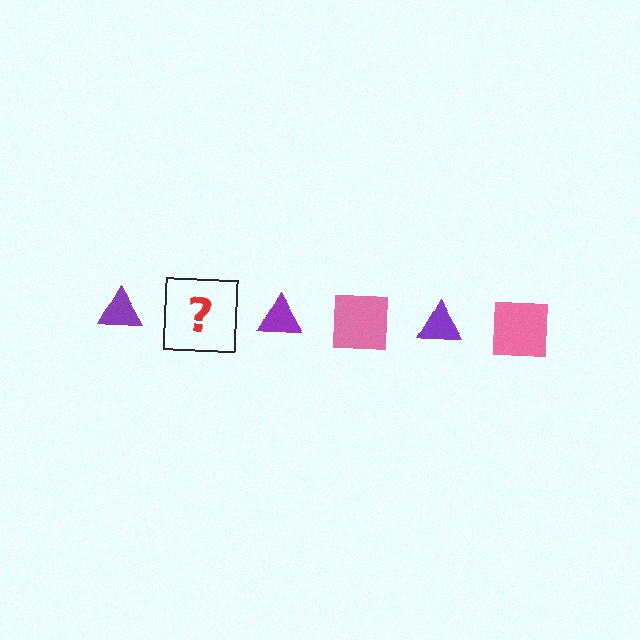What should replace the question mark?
The question mark should be replaced with a pink square.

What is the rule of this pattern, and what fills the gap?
The rule is that the pattern alternates between purple triangle and pink square. The gap should be filled with a pink square.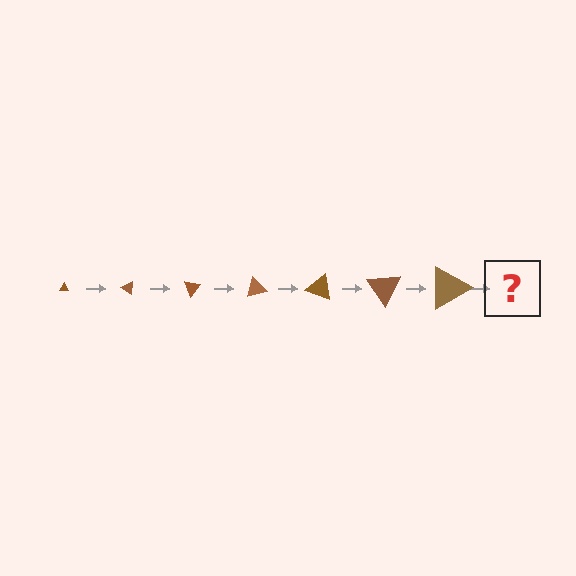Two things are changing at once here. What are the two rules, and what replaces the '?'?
The two rules are that the triangle grows larger each step and it rotates 35 degrees each step. The '?' should be a triangle, larger than the previous one and rotated 245 degrees from the start.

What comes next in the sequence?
The next element should be a triangle, larger than the previous one and rotated 245 degrees from the start.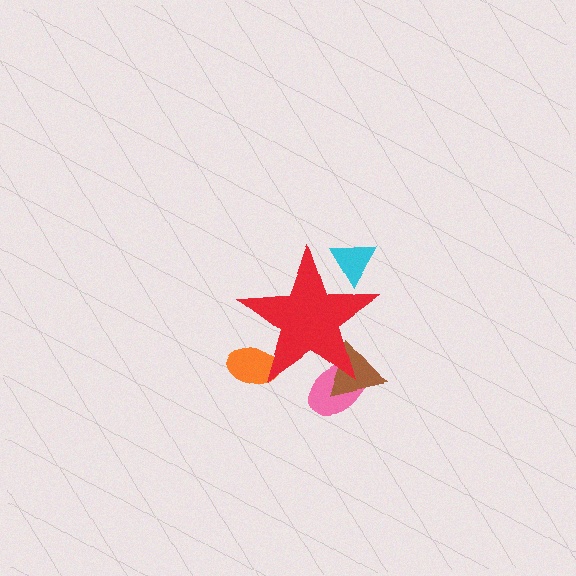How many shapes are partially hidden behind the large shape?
4 shapes are partially hidden.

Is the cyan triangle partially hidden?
Yes, the cyan triangle is partially hidden behind the red star.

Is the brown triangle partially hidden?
Yes, the brown triangle is partially hidden behind the red star.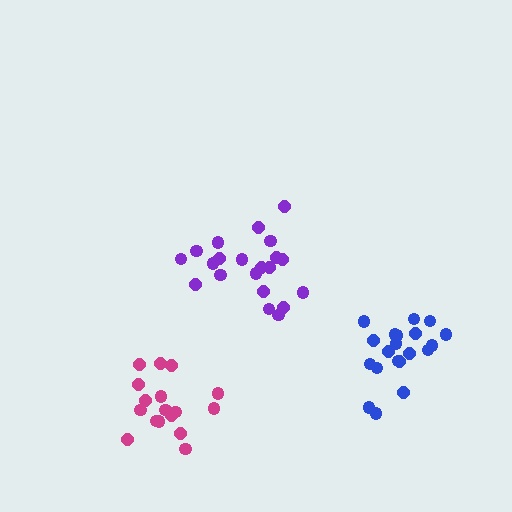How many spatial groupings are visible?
There are 3 spatial groupings.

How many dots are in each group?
Group 1: 21 dots, Group 2: 17 dots, Group 3: 20 dots (58 total).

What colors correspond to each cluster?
The clusters are colored: purple, magenta, blue.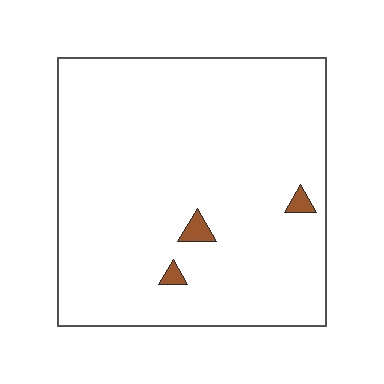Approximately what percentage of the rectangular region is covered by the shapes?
Approximately 0%.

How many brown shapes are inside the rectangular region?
3.